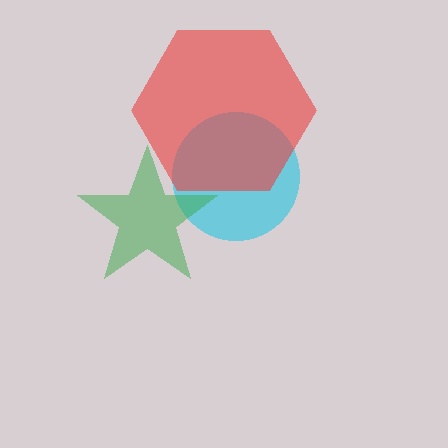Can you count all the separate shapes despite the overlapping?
Yes, there are 3 separate shapes.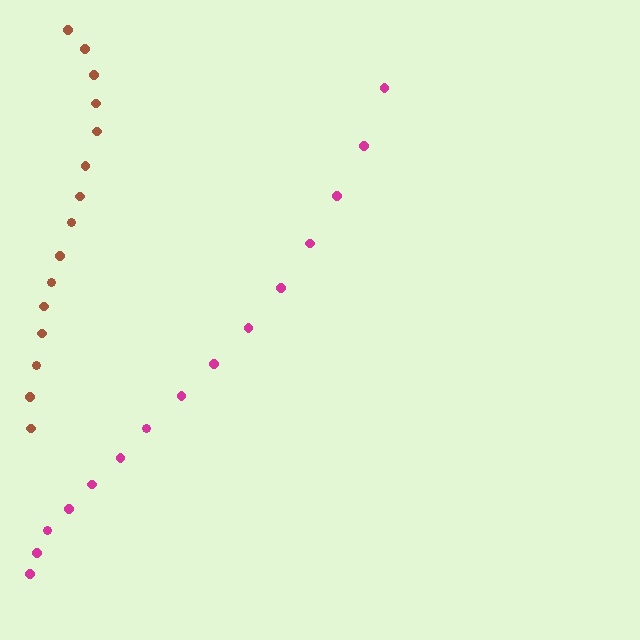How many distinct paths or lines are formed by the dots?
There are 2 distinct paths.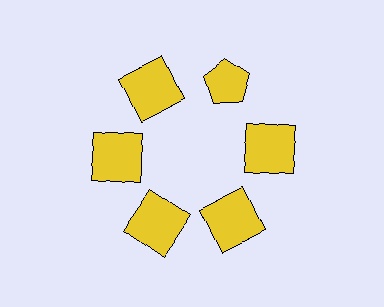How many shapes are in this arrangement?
There are 6 shapes arranged in a ring pattern.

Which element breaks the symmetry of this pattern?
The yellow pentagon at roughly the 1 o'clock position breaks the symmetry. All other shapes are yellow squares.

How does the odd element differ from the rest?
It has a different shape: pentagon instead of square.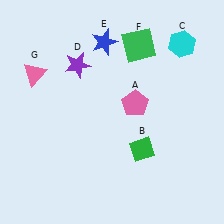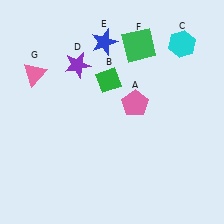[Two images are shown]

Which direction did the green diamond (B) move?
The green diamond (B) moved up.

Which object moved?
The green diamond (B) moved up.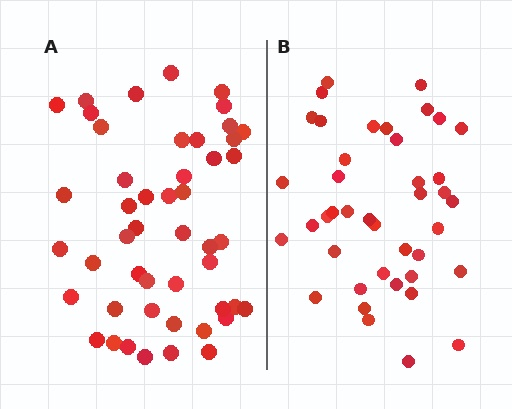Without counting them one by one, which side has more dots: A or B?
Region A (the left region) has more dots.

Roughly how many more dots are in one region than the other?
Region A has roughly 8 or so more dots than region B.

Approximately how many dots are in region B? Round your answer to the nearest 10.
About 40 dots. (The exact count is 41, which rounds to 40.)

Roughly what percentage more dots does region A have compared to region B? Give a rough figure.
About 15% more.